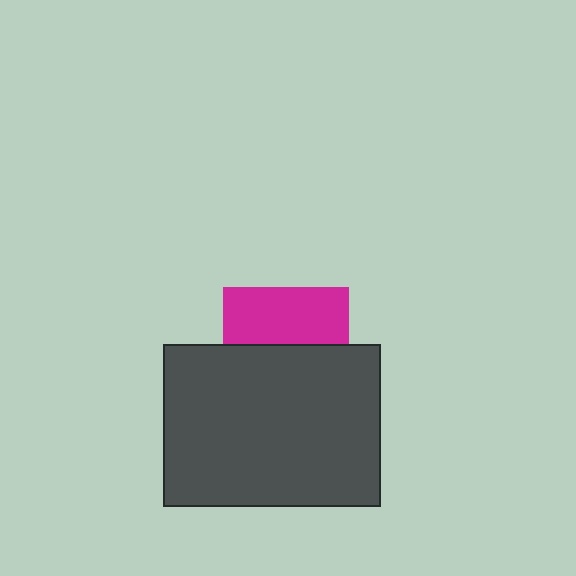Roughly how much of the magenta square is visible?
A small part of it is visible (roughly 44%).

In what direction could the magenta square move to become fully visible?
The magenta square could move up. That would shift it out from behind the dark gray rectangle entirely.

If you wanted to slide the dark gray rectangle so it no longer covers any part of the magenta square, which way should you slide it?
Slide it down — that is the most direct way to separate the two shapes.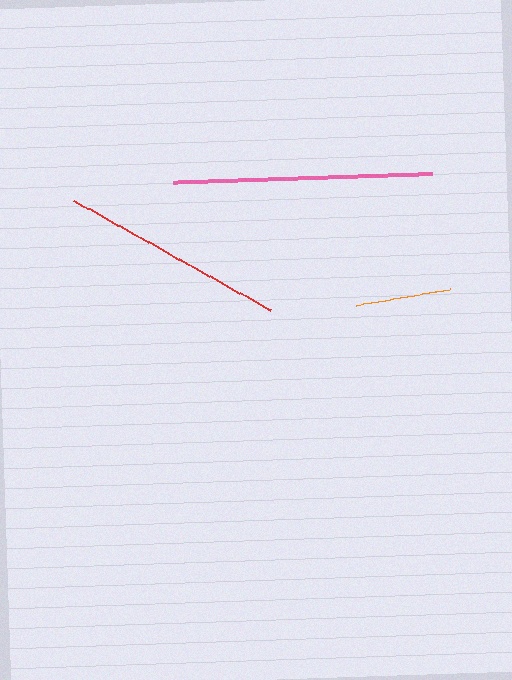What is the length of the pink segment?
The pink segment is approximately 260 pixels long.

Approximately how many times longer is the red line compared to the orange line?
The red line is approximately 2.4 times the length of the orange line.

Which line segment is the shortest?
The orange line is the shortest at approximately 96 pixels.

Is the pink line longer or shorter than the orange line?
The pink line is longer than the orange line.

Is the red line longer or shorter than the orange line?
The red line is longer than the orange line.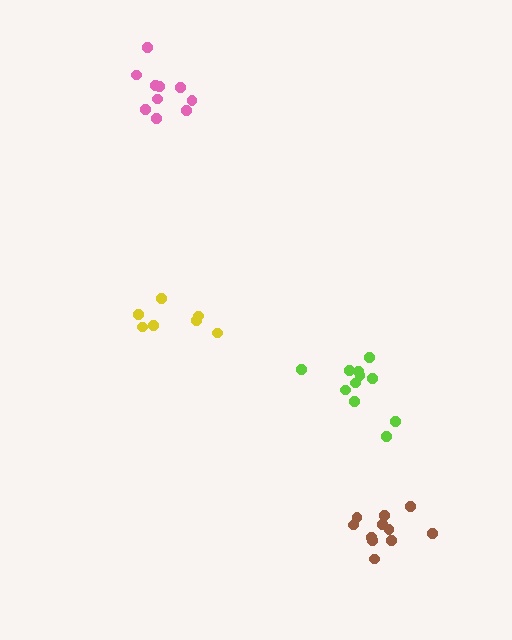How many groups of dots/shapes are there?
There are 4 groups.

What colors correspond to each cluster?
The clusters are colored: yellow, pink, brown, lime.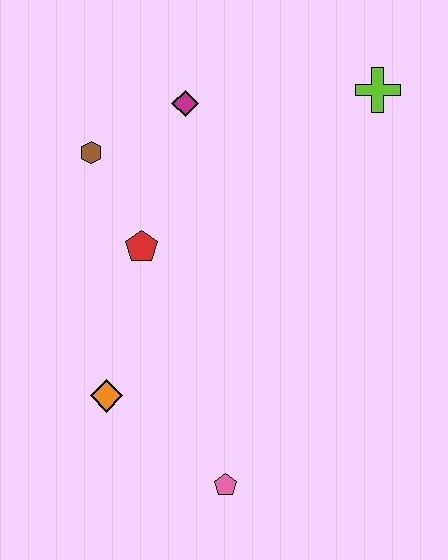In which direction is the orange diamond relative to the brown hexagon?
The orange diamond is below the brown hexagon.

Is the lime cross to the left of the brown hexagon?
No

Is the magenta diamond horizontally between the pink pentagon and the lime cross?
No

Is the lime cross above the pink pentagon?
Yes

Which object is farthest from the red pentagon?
The lime cross is farthest from the red pentagon.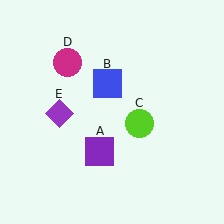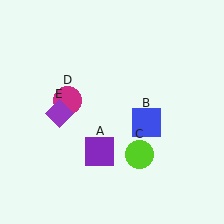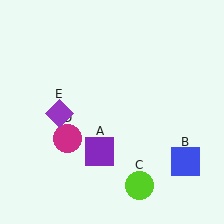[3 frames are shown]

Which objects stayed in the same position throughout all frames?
Purple square (object A) and purple diamond (object E) remained stationary.